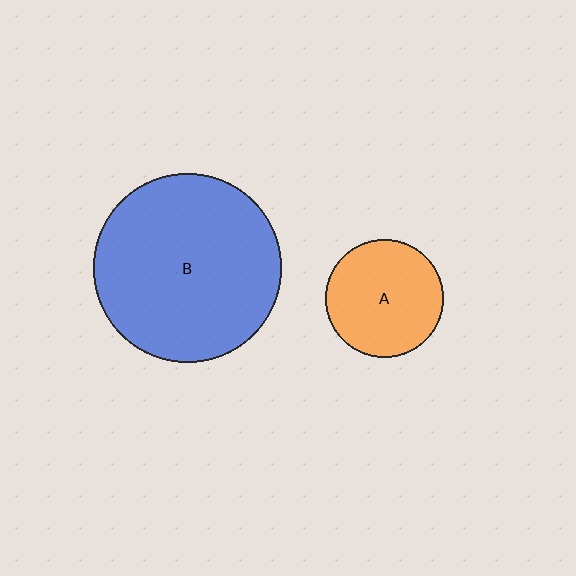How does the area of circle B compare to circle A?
Approximately 2.5 times.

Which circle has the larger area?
Circle B (blue).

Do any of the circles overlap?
No, none of the circles overlap.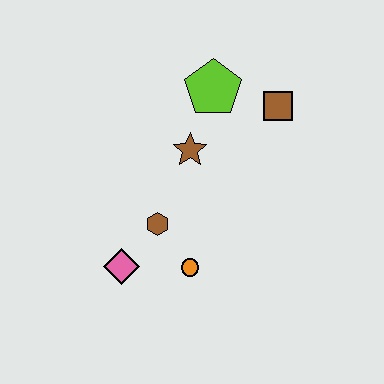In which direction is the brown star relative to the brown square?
The brown star is to the left of the brown square.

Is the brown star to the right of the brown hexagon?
Yes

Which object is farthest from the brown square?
The pink diamond is farthest from the brown square.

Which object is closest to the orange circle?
The brown hexagon is closest to the orange circle.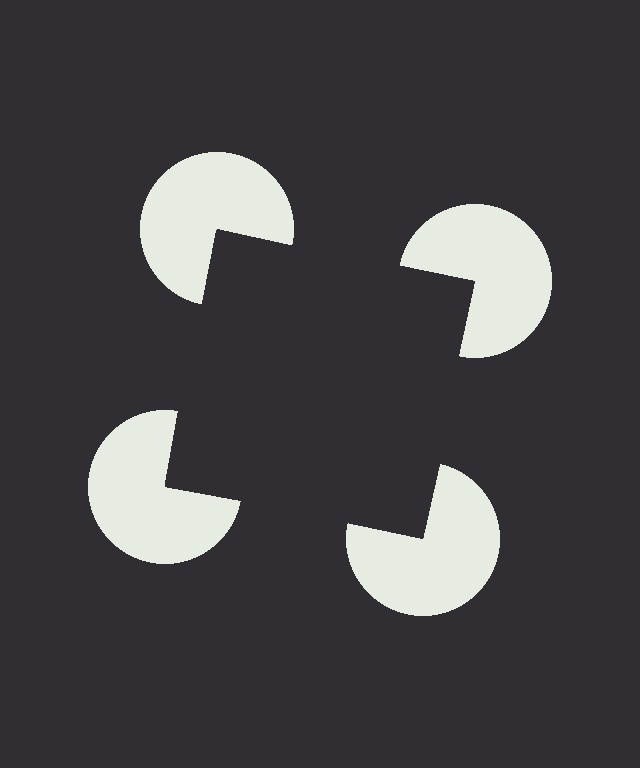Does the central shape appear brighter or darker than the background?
It typically appears slightly darker than the background, even though no actual brightness change is drawn.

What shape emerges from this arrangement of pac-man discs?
An illusory square — its edges are inferred from the aligned wedge cuts in the pac-man discs, not physically drawn.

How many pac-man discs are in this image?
There are 4 — one at each vertex of the illusory square.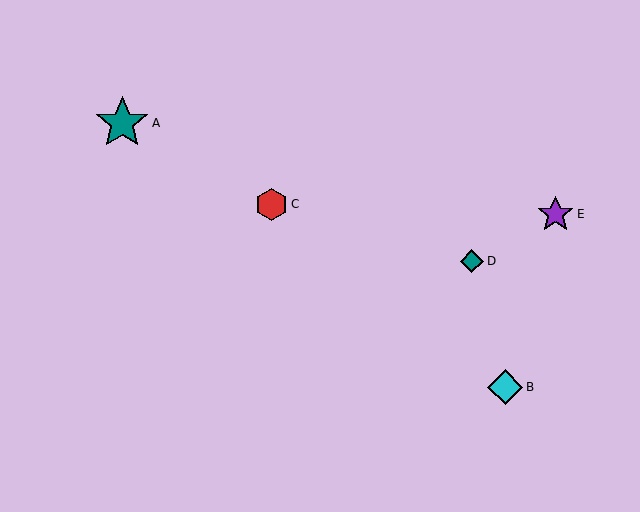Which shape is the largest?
The teal star (labeled A) is the largest.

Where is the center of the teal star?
The center of the teal star is at (122, 123).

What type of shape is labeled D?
Shape D is a teal diamond.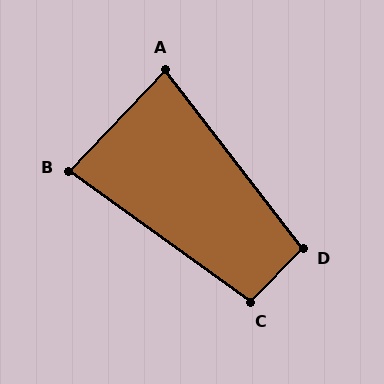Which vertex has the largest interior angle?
C, at approximately 99 degrees.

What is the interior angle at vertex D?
Approximately 98 degrees (obtuse).